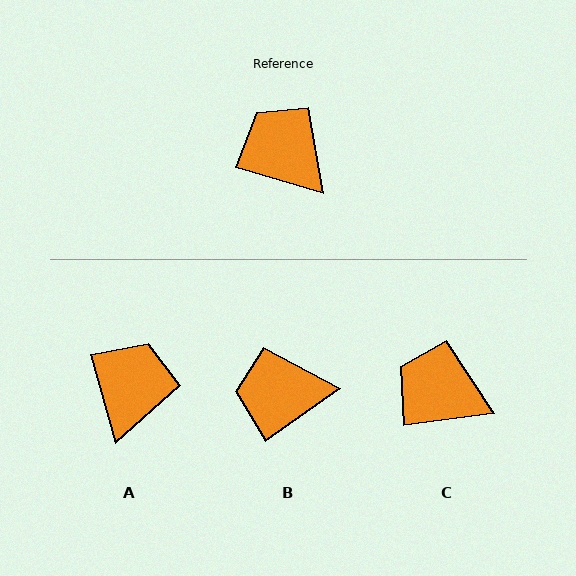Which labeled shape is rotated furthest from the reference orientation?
A, about 58 degrees away.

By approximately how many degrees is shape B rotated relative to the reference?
Approximately 52 degrees counter-clockwise.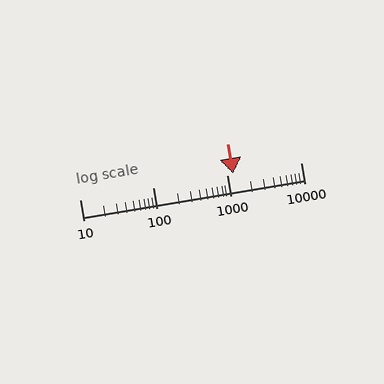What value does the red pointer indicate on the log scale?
The pointer indicates approximately 1200.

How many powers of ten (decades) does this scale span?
The scale spans 3 decades, from 10 to 10000.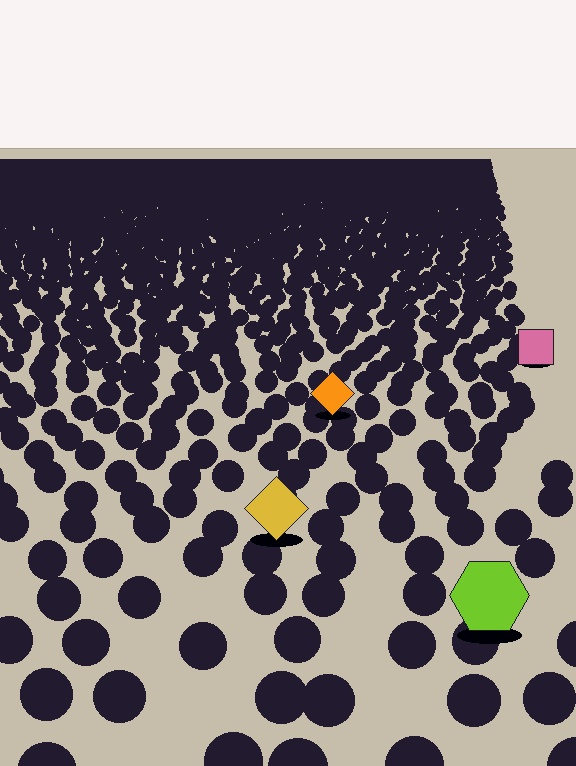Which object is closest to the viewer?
The lime hexagon is closest. The texture marks near it are larger and more spread out.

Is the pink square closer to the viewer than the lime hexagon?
No. The lime hexagon is closer — you can tell from the texture gradient: the ground texture is coarser near it.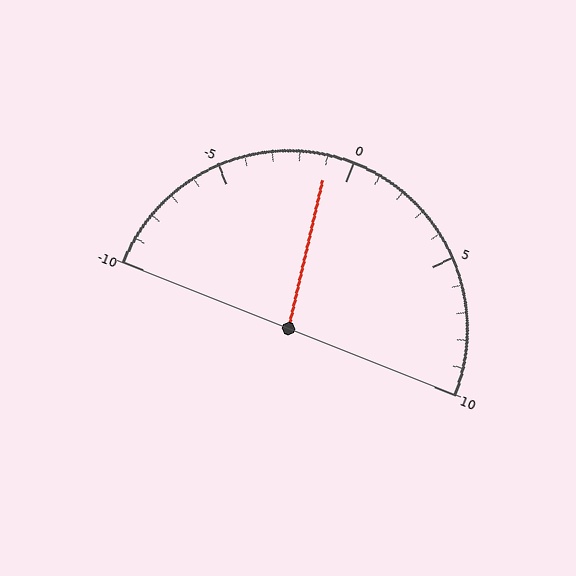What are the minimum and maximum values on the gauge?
The gauge ranges from -10 to 10.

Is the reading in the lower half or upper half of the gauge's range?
The reading is in the lower half of the range (-10 to 10).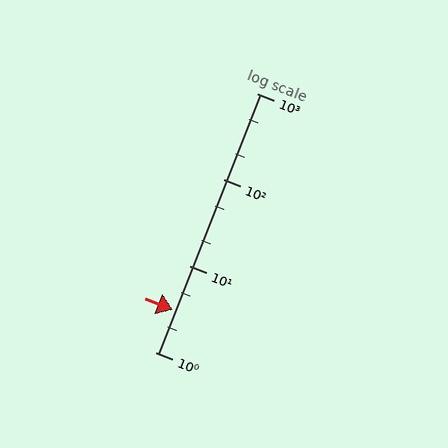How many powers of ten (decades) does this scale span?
The scale spans 3 decades, from 1 to 1000.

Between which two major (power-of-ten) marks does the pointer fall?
The pointer is between 1 and 10.